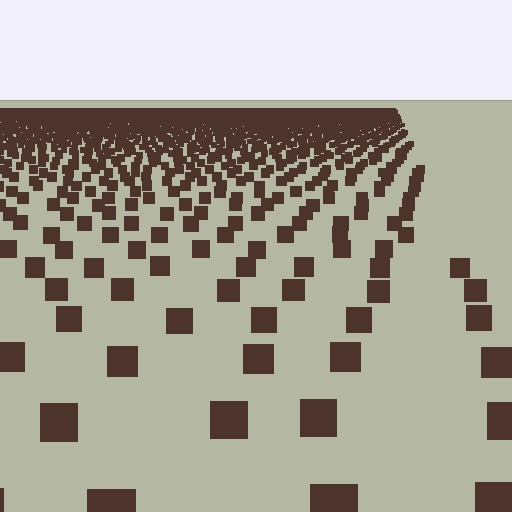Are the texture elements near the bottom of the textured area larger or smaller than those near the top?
Larger. Near the bottom, elements are closer to the viewer and appear at a bigger on-screen size.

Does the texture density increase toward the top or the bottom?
Density increases toward the top.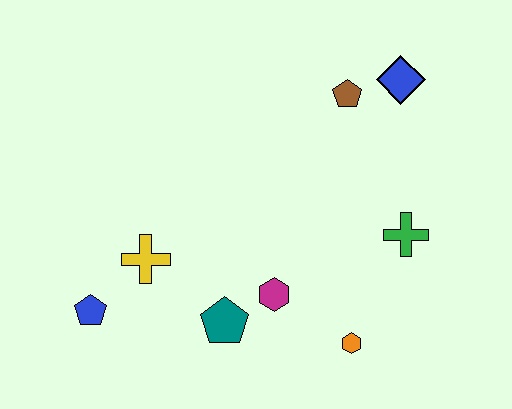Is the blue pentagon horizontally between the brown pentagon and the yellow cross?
No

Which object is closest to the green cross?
The orange hexagon is closest to the green cross.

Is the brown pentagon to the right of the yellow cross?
Yes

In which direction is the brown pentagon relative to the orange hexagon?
The brown pentagon is above the orange hexagon.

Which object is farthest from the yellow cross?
The blue diamond is farthest from the yellow cross.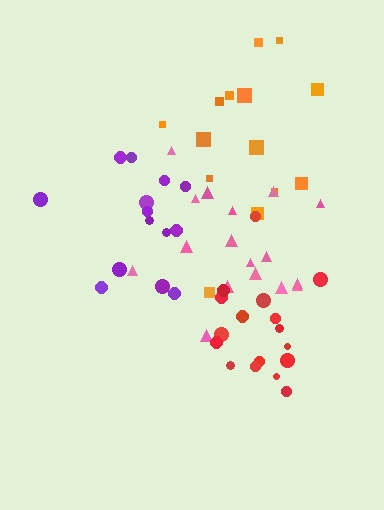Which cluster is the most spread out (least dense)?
Orange.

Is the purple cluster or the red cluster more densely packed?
Red.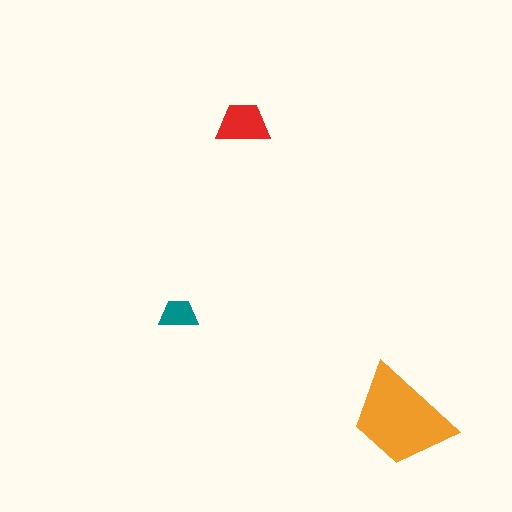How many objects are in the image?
There are 3 objects in the image.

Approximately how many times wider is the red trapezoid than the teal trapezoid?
About 1.5 times wider.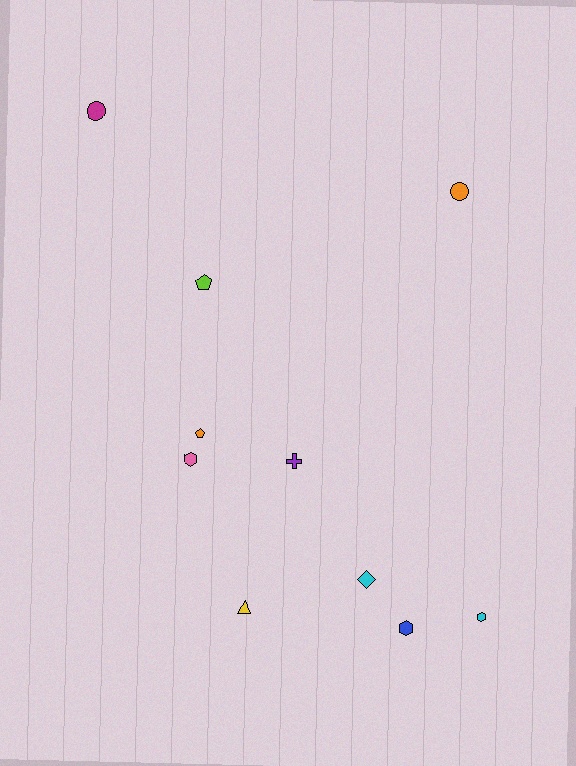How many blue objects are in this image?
There is 1 blue object.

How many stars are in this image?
There are no stars.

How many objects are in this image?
There are 10 objects.